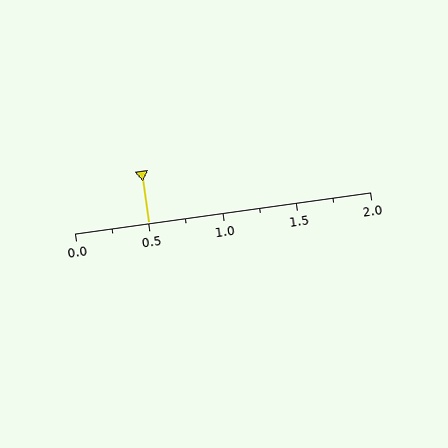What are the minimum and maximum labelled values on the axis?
The axis runs from 0.0 to 2.0.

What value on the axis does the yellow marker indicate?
The marker indicates approximately 0.5.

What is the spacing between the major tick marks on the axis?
The major ticks are spaced 0.5 apart.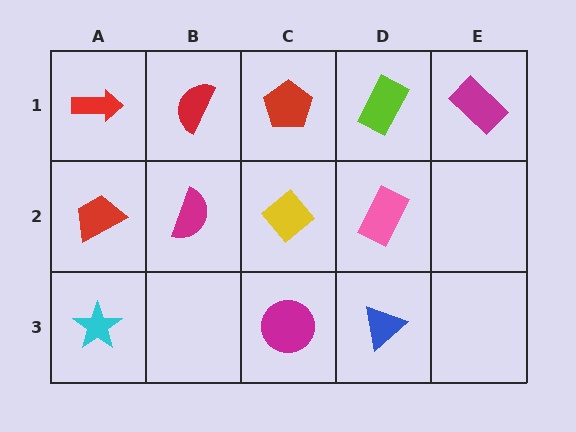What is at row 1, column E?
A magenta rectangle.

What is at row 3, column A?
A cyan star.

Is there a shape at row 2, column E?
No, that cell is empty.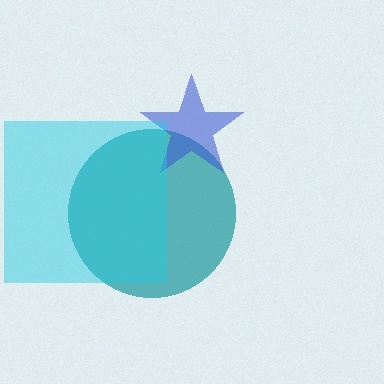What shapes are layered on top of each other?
The layered shapes are: a teal circle, a blue star, a cyan square.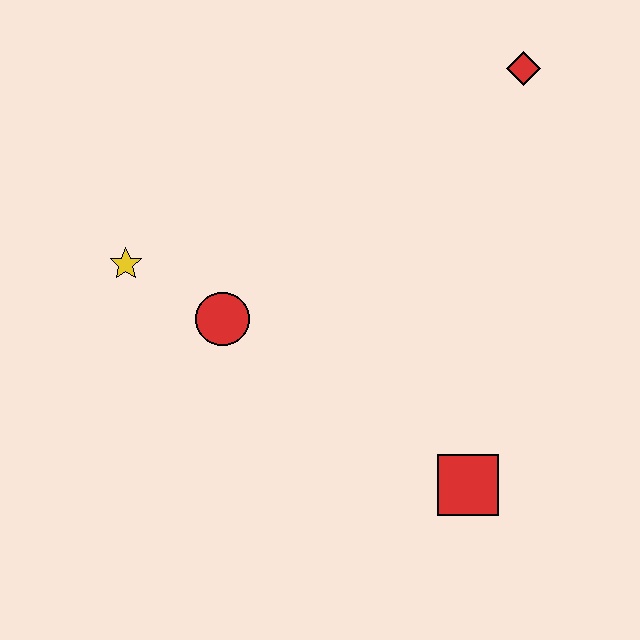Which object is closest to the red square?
The red circle is closest to the red square.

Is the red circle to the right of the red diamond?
No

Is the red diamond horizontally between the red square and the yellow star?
No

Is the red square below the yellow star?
Yes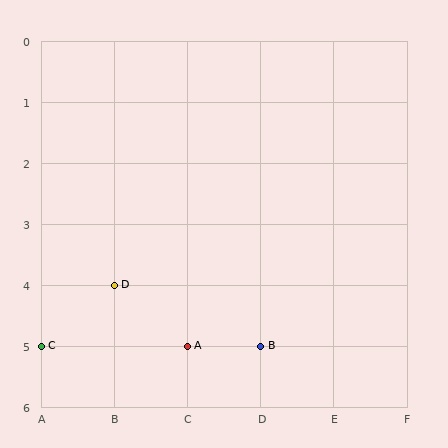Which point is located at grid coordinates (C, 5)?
Point A is at (C, 5).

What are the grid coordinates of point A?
Point A is at grid coordinates (C, 5).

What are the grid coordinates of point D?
Point D is at grid coordinates (B, 4).